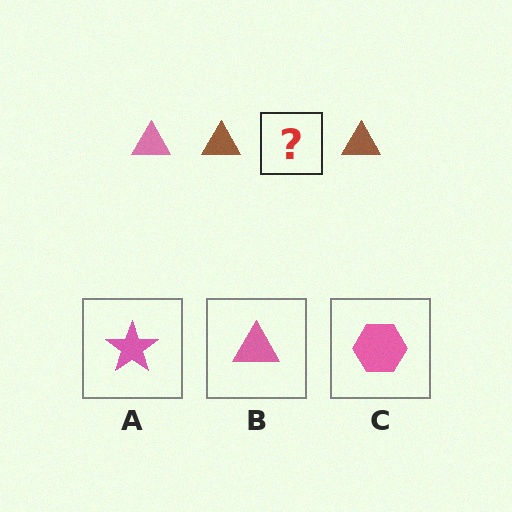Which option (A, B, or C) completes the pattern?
B.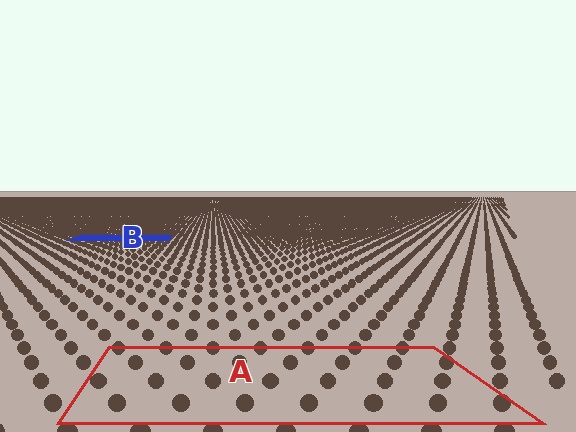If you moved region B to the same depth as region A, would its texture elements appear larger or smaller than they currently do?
They would appear larger. At a closer depth, the same texture elements are projected at a bigger on-screen size.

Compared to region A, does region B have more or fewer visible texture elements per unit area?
Region B has more texture elements per unit area — they are packed more densely because it is farther away.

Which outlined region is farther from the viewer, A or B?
Region B is farther from the viewer — the texture elements inside it appear smaller and more densely packed.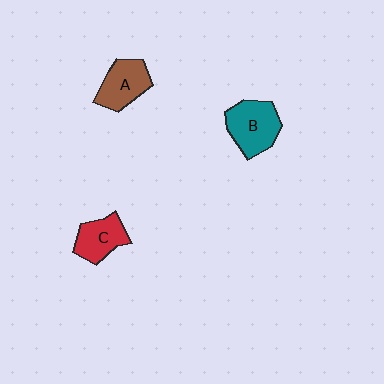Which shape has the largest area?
Shape B (teal).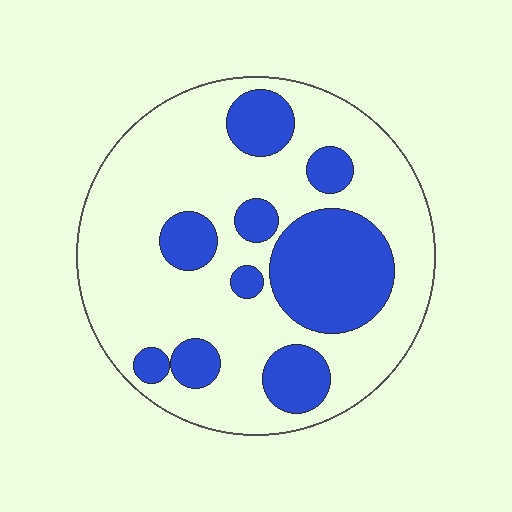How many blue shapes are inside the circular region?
9.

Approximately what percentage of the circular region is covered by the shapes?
Approximately 30%.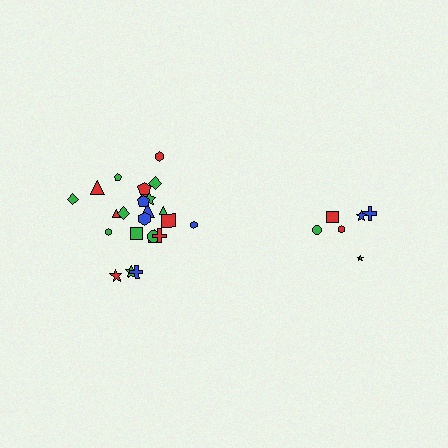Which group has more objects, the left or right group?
The left group.